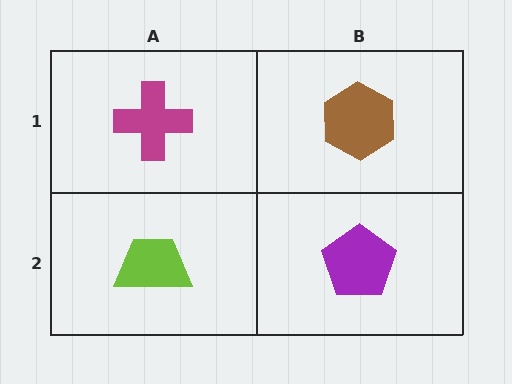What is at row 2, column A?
A lime trapezoid.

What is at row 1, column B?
A brown hexagon.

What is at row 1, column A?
A magenta cross.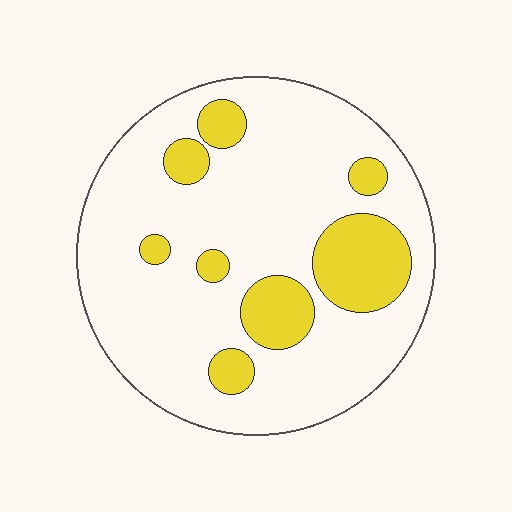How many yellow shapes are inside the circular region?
8.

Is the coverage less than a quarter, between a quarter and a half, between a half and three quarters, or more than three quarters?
Less than a quarter.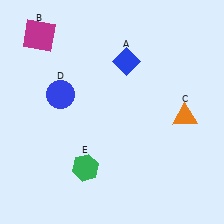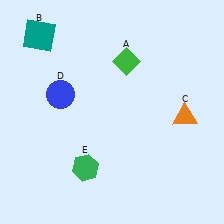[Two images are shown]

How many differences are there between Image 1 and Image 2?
There are 2 differences between the two images.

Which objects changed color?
A changed from blue to green. B changed from magenta to teal.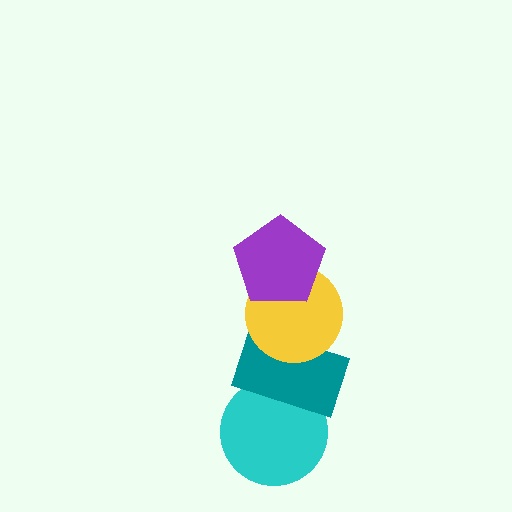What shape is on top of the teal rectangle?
The yellow circle is on top of the teal rectangle.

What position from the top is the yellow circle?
The yellow circle is 2nd from the top.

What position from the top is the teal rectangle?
The teal rectangle is 3rd from the top.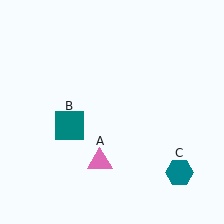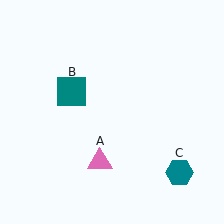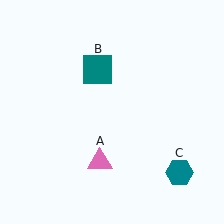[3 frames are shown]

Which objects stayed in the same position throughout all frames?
Pink triangle (object A) and teal hexagon (object C) remained stationary.